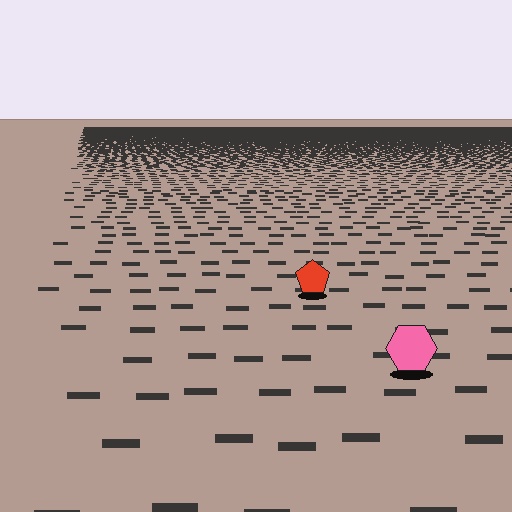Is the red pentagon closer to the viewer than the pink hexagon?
No. The pink hexagon is closer — you can tell from the texture gradient: the ground texture is coarser near it.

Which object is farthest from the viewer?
The red pentagon is farthest from the viewer. It appears smaller and the ground texture around it is denser.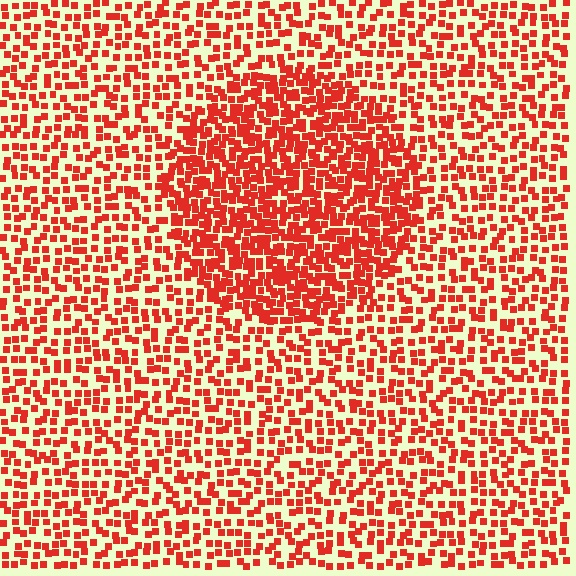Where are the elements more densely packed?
The elements are more densely packed inside the circle boundary.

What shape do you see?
I see a circle.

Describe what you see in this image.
The image contains small red elements arranged at two different densities. A circle-shaped region is visible where the elements are more densely packed than the surrounding area.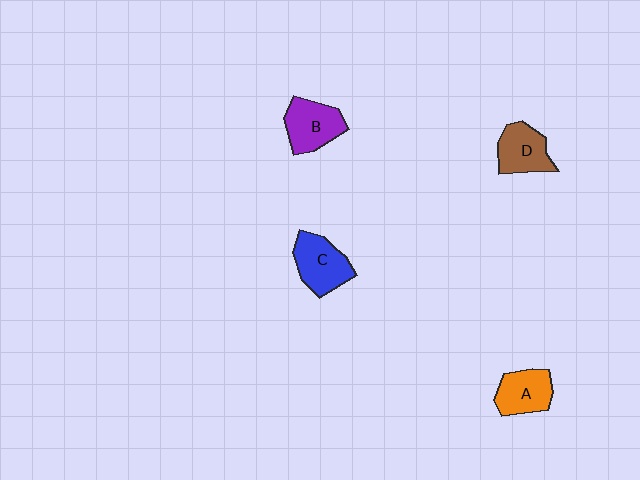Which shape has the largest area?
Shape C (blue).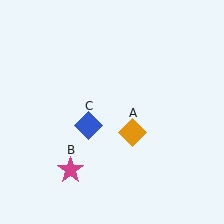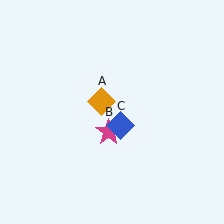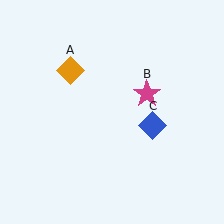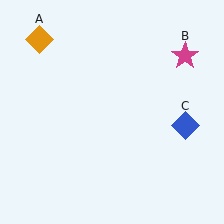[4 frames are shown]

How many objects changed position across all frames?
3 objects changed position: orange diamond (object A), magenta star (object B), blue diamond (object C).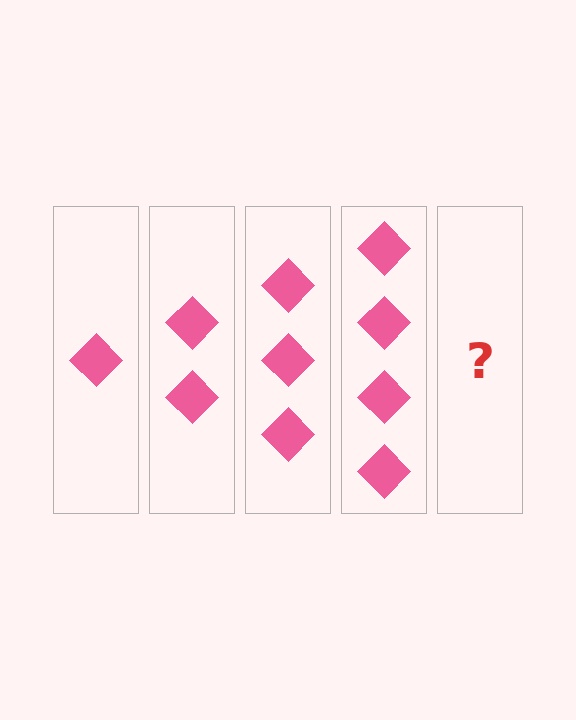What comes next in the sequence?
The next element should be 5 diamonds.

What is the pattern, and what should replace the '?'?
The pattern is that each step adds one more diamond. The '?' should be 5 diamonds.